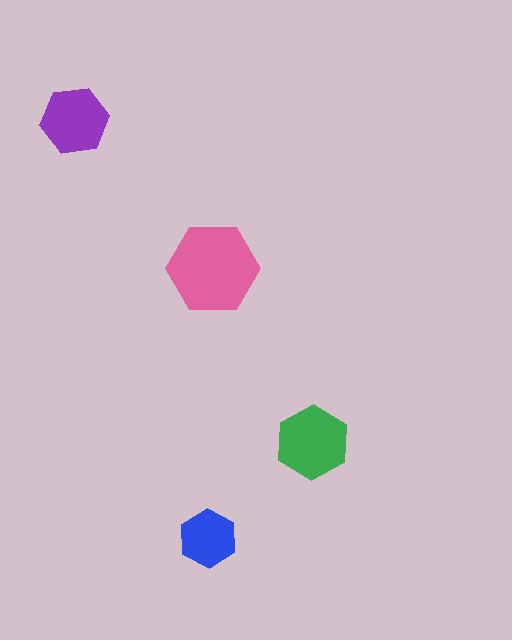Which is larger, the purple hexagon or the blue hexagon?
The purple one.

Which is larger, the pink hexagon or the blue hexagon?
The pink one.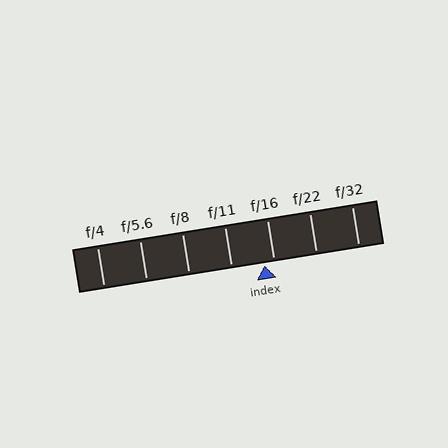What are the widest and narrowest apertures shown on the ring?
The widest aperture shown is f/4 and the narrowest is f/32.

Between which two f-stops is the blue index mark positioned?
The index mark is between f/11 and f/16.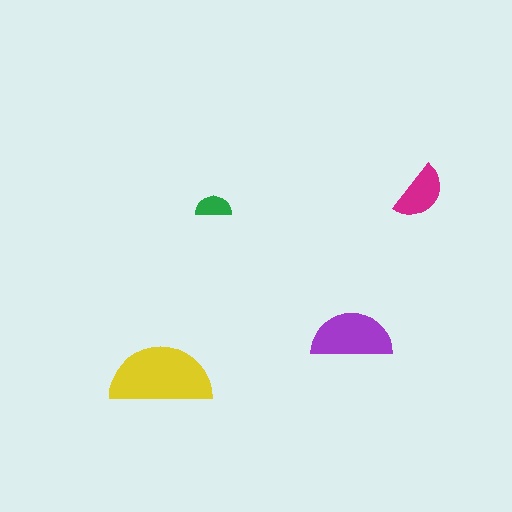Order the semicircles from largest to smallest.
the yellow one, the purple one, the magenta one, the green one.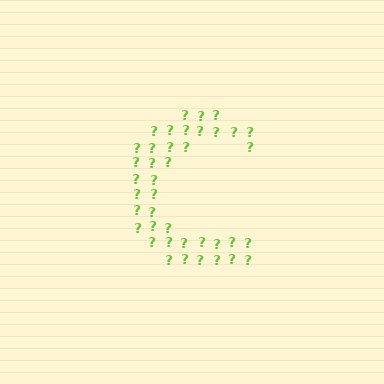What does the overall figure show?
The overall figure shows the letter C.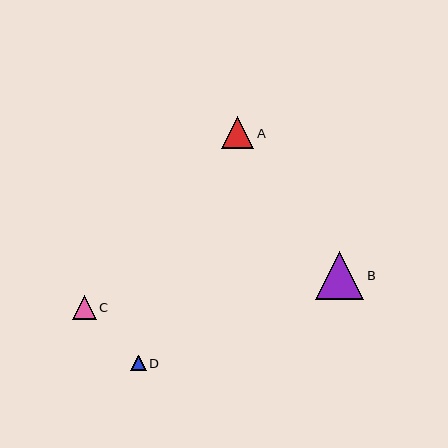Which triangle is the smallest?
Triangle D is the smallest with a size of approximately 16 pixels.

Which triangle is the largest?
Triangle B is the largest with a size of approximately 48 pixels.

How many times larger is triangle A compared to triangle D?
Triangle A is approximately 2.1 times the size of triangle D.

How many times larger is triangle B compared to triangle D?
Triangle B is approximately 3.1 times the size of triangle D.